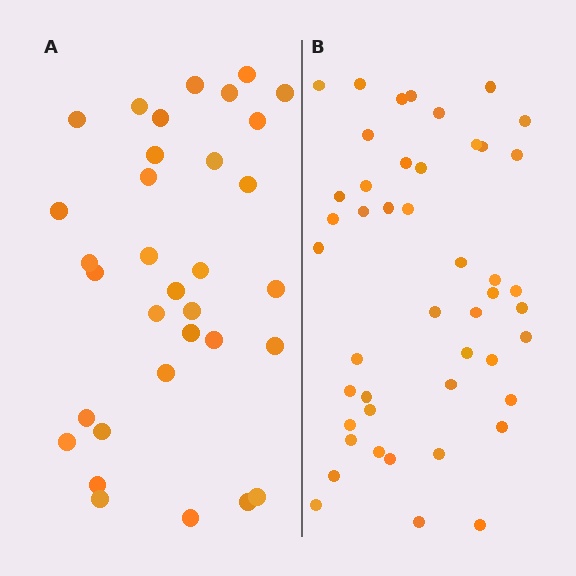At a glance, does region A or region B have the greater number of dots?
Region B (the right region) has more dots.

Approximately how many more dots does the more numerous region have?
Region B has approximately 15 more dots than region A.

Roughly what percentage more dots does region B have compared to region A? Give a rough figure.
About 40% more.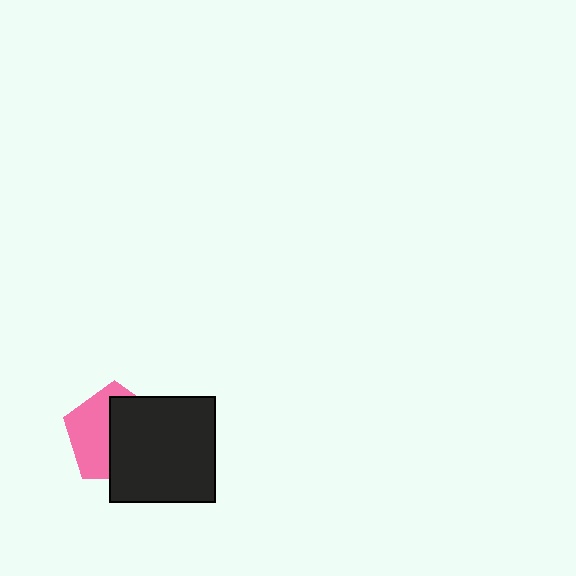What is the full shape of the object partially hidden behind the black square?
The partially hidden object is a pink pentagon.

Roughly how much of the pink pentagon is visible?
About half of it is visible (roughly 46%).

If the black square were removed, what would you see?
You would see the complete pink pentagon.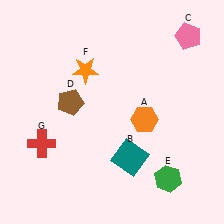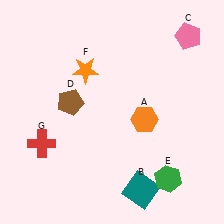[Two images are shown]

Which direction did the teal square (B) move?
The teal square (B) moved down.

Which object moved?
The teal square (B) moved down.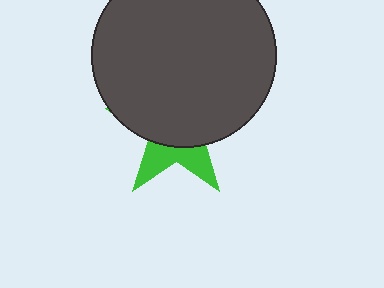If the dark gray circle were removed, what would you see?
You would see the complete green star.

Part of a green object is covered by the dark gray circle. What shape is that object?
It is a star.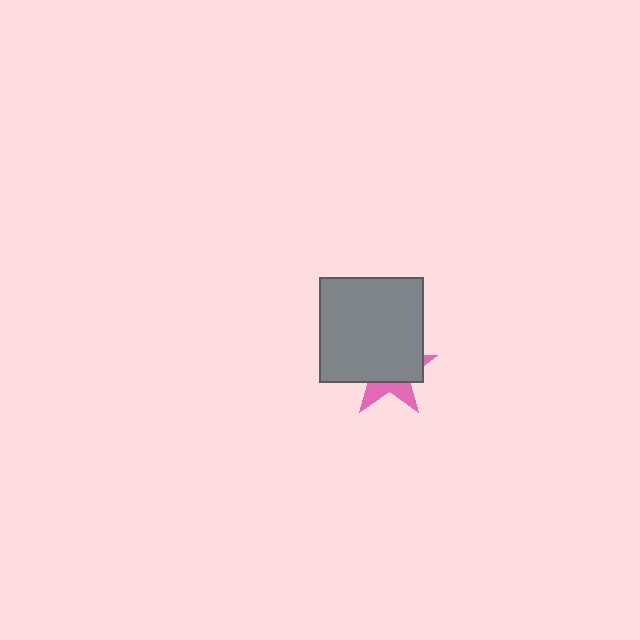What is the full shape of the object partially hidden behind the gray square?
The partially hidden object is a pink star.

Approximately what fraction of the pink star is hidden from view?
Roughly 68% of the pink star is hidden behind the gray square.